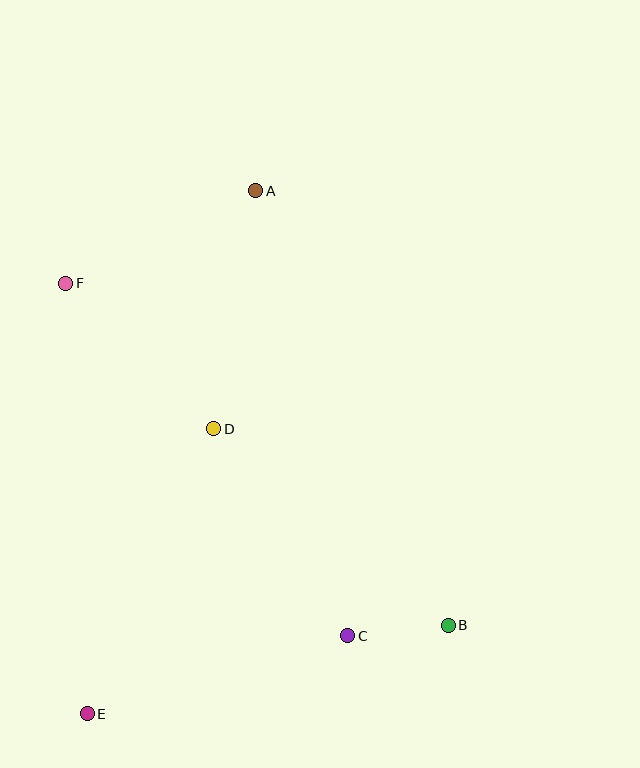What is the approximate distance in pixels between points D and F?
The distance between D and F is approximately 208 pixels.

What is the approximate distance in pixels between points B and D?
The distance between B and D is approximately 306 pixels.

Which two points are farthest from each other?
Points A and E are farthest from each other.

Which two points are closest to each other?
Points B and C are closest to each other.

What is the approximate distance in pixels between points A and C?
The distance between A and C is approximately 454 pixels.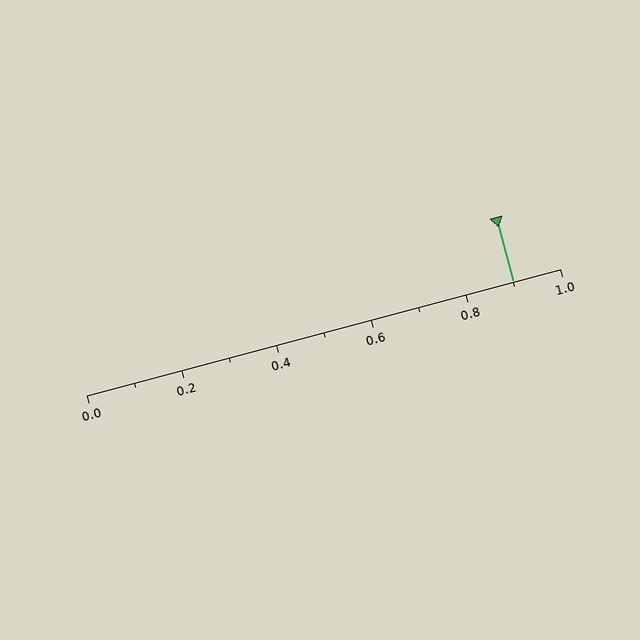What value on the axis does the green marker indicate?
The marker indicates approximately 0.9.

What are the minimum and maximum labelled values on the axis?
The axis runs from 0.0 to 1.0.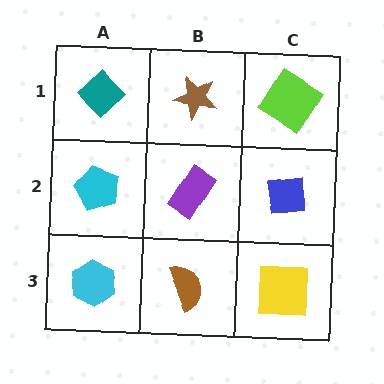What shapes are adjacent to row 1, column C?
A blue square (row 2, column C), a brown star (row 1, column B).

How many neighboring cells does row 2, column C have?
3.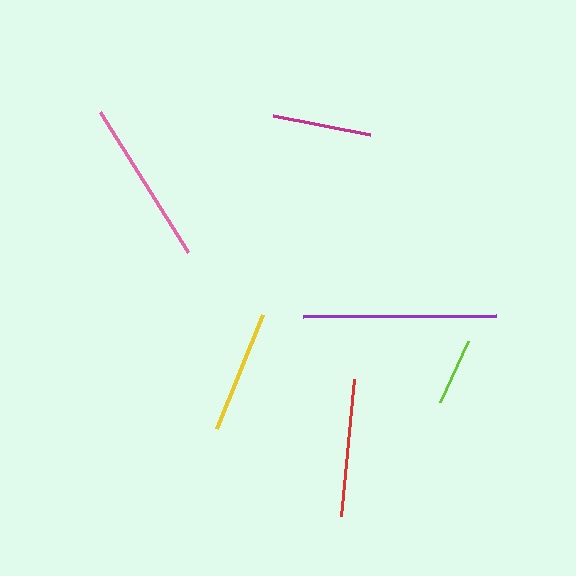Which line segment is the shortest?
The lime line is the shortest at approximately 67 pixels.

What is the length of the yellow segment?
The yellow segment is approximately 123 pixels long.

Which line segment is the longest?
The purple line is the longest at approximately 193 pixels.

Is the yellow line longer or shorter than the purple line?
The purple line is longer than the yellow line.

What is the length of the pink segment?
The pink segment is approximately 166 pixels long.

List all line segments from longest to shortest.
From longest to shortest: purple, pink, red, yellow, magenta, lime.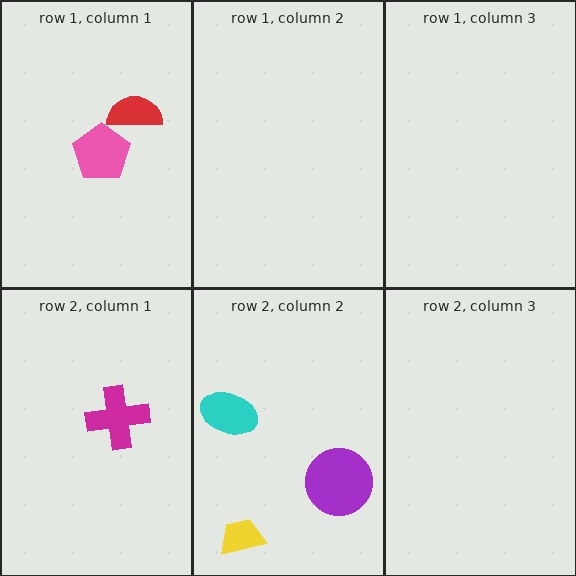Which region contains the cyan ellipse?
The row 2, column 2 region.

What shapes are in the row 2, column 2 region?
The purple circle, the cyan ellipse, the yellow trapezoid.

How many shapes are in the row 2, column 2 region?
3.